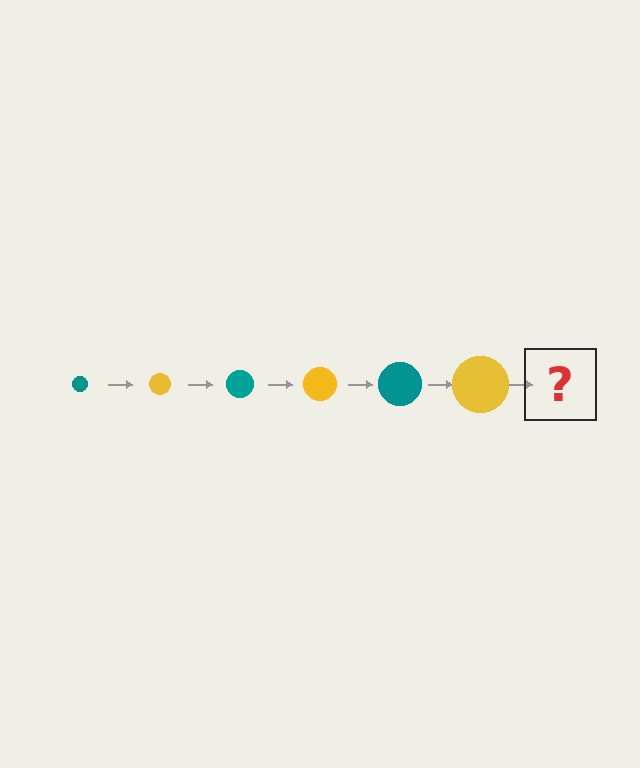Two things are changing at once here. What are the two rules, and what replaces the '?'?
The two rules are that the circle grows larger each step and the color cycles through teal and yellow. The '?' should be a teal circle, larger than the previous one.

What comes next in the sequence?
The next element should be a teal circle, larger than the previous one.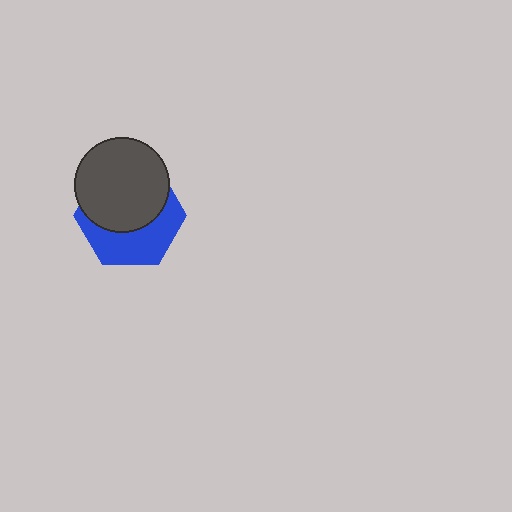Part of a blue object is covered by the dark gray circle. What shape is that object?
It is a hexagon.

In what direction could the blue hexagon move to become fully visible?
The blue hexagon could move down. That would shift it out from behind the dark gray circle entirely.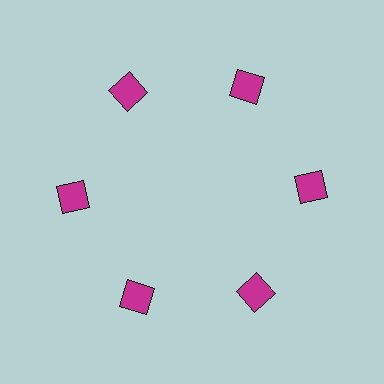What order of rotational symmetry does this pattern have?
This pattern has 6-fold rotational symmetry.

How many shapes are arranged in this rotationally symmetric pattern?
There are 6 shapes, arranged in 6 groups of 1.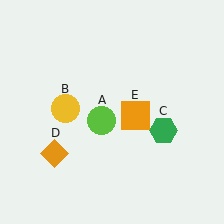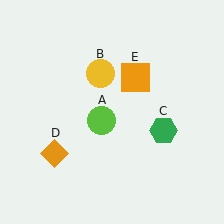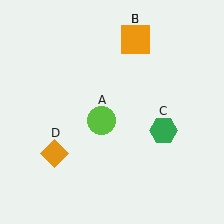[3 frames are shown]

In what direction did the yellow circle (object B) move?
The yellow circle (object B) moved up and to the right.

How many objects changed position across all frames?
2 objects changed position: yellow circle (object B), orange square (object E).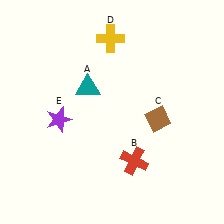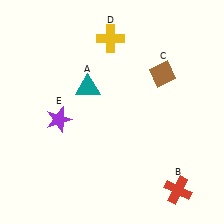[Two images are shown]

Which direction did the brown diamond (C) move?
The brown diamond (C) moved up.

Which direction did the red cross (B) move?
The red cross (B) moved right.